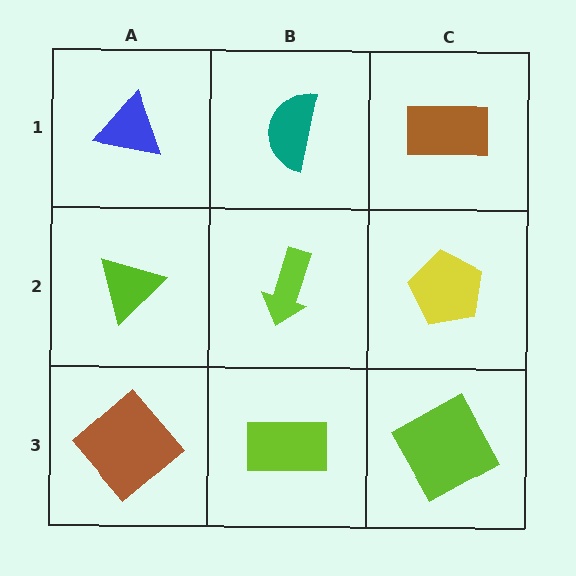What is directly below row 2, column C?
A lime square.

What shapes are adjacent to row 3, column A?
A lime triangle (row 2, column A), a lime rectangle (row 3, column B).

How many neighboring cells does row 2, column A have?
3.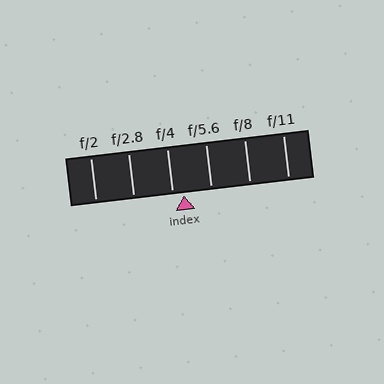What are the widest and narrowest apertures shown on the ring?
The widest aperture shown is f/2 and the narrowest is f/11.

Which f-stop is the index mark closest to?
The index mark is closest to f/4.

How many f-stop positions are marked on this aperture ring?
There are 6 f-stop positions marked.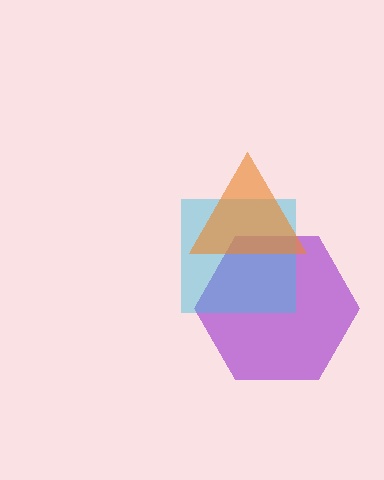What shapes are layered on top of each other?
The layered shapes are: a purple hexagon, a cyan square, an orange triangle.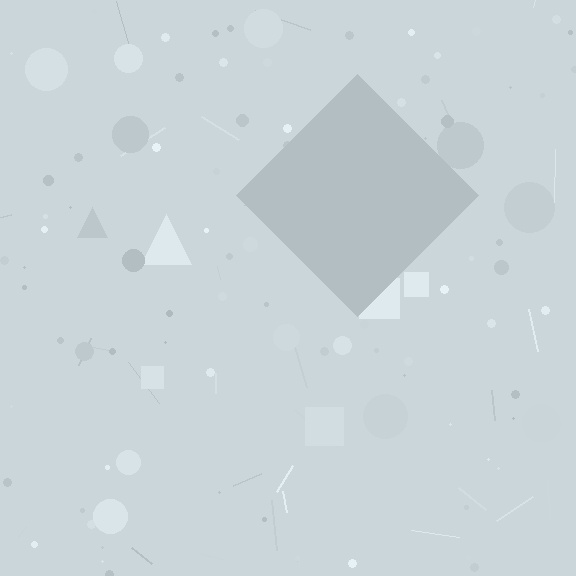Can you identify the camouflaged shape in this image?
The camouflaged shape is a diamond.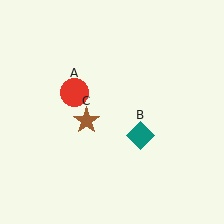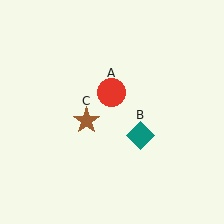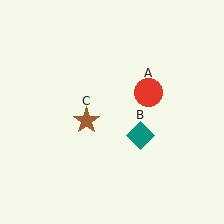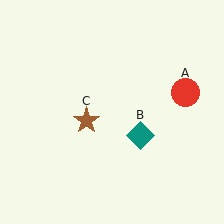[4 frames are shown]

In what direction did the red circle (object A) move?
The red circle (object A) moved right.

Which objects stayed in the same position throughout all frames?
Teal diamond (object B) and brown star (object C) remained stationary.